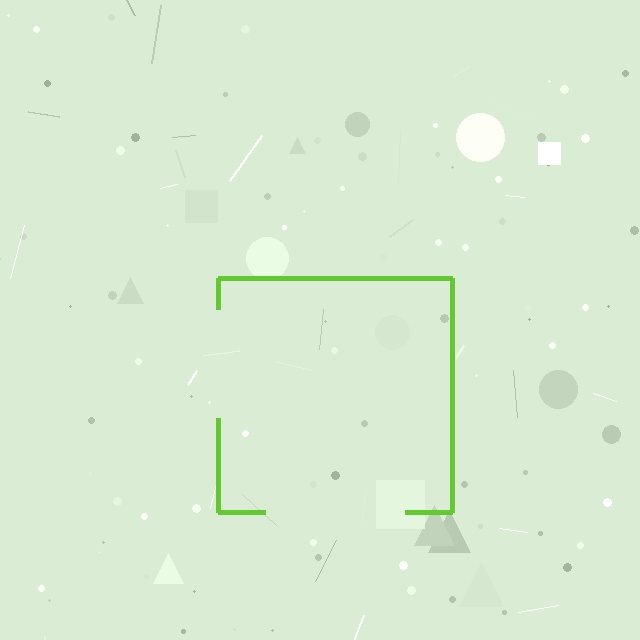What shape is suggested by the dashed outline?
The dashed outline suggests a square.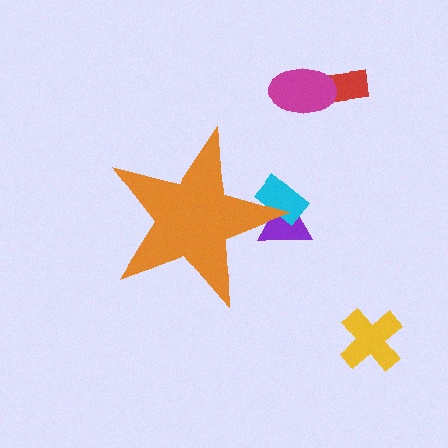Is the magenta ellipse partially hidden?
No, the magenta ellipse is fully visible.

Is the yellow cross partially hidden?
No, the yellow cross is fully visible.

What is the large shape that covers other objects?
An orange star.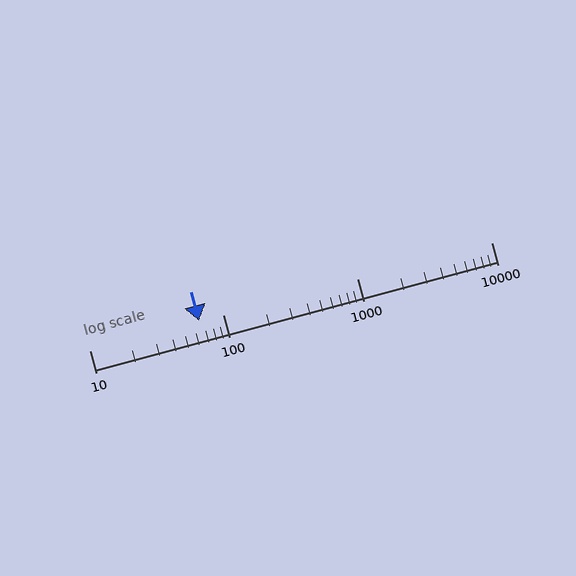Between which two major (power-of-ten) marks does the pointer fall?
The pointer is between 10 and 100.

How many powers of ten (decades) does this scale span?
The scale spans 3 decades, from 10 to 10000.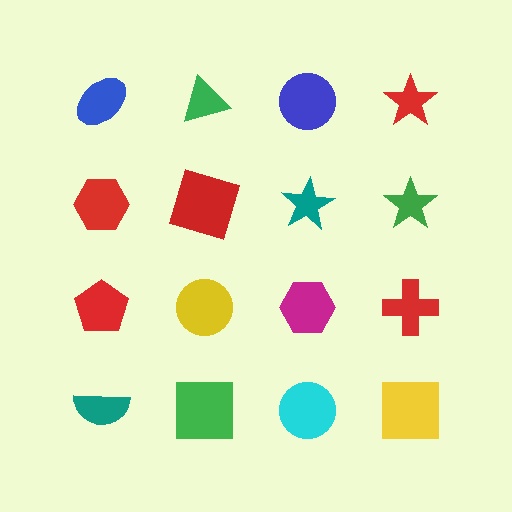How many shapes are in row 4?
4 shapes.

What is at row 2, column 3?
A teal star.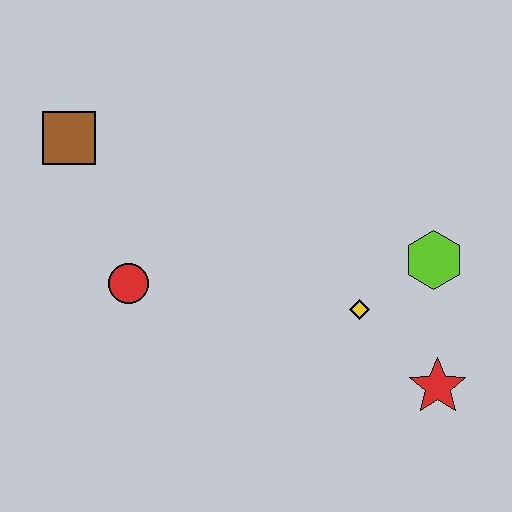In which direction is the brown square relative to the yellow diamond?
The brown square is to the left of the yellow diamond.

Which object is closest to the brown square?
The red circle is closest to the brown square.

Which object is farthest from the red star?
The brown square is farthest from the red star.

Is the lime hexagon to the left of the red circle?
No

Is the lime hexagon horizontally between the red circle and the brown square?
No